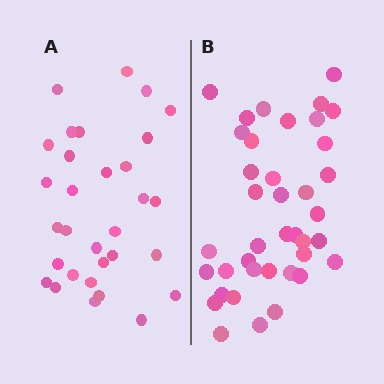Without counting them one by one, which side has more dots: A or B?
Region B (the right region) has more dots.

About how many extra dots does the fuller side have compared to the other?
Region B has roughly 8 or so more dots than region A.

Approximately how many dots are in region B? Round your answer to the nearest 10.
About 40 dots. (The exact count is 39, which rounds to 40.)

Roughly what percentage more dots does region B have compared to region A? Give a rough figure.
About 25% more.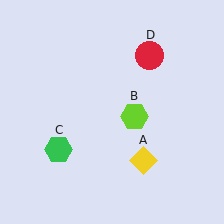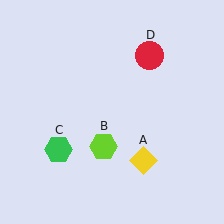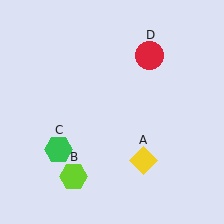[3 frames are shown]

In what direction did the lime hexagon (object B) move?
The lime hexagon (object B) moved down and to the left.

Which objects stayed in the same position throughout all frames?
Yellow diamond (object A) and green hexagon (object C) and red circle (object D) remained stationary.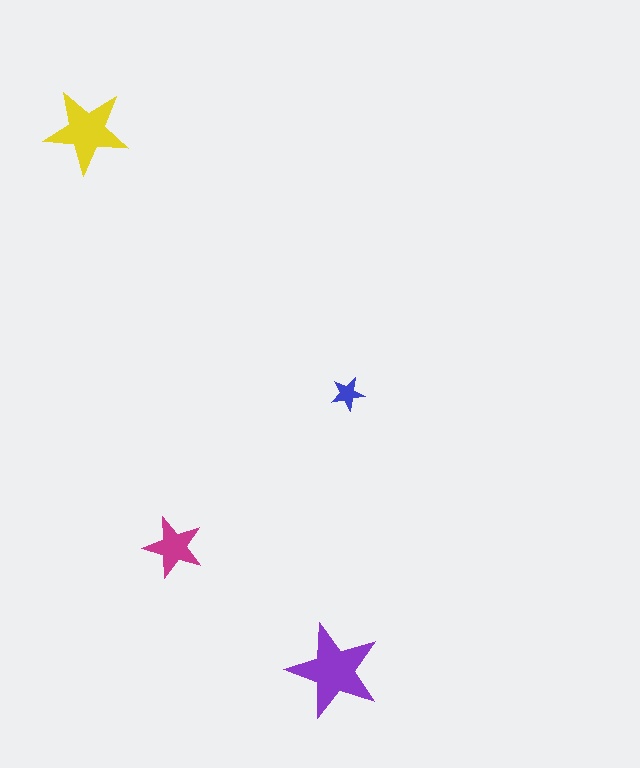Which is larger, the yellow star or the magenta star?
The yellow one.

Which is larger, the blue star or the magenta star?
The magenta one.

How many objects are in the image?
There are 4 objects in the image.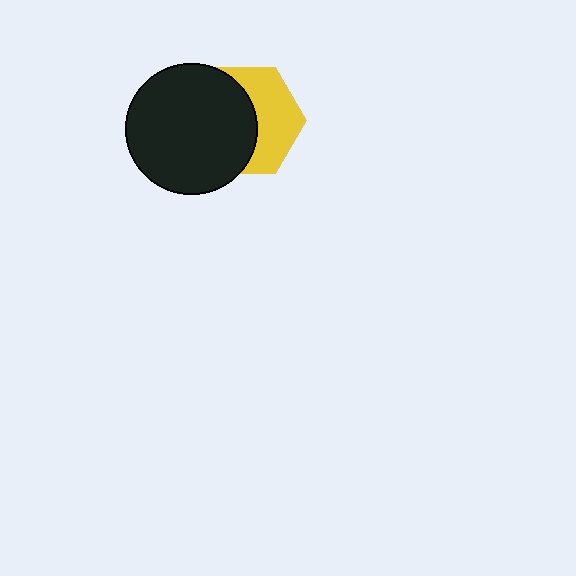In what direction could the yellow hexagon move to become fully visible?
The yellow hexagon could move right. That would shift it out from behind the black circle entirely.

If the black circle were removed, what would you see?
You would see the complete yellow hexagon.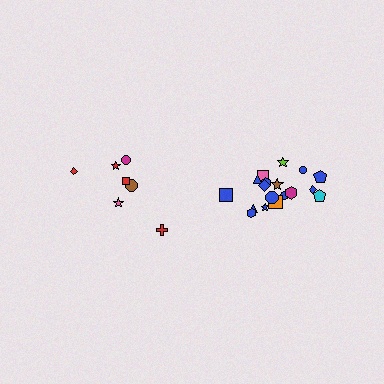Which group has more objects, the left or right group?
The right group.